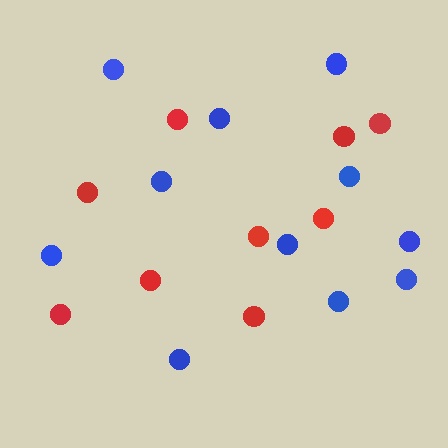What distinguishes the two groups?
There are 2 groups: one group of blue circles (11) and one group of red circles (9).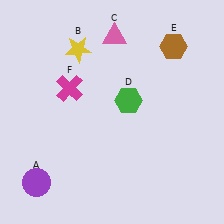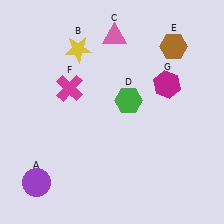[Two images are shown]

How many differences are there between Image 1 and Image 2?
There is 1 difference between the two images.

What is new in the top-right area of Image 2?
A magenta hexagon (G) was added in the top-right area of Image 2.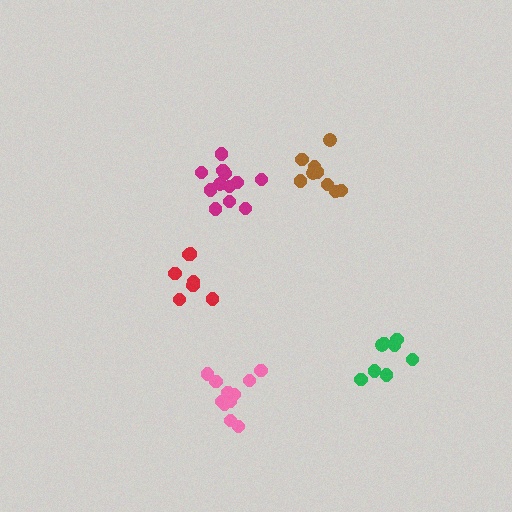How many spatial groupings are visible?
There are 5 spatial groupings.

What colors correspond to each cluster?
The clusters are colored: pink, magenta, red, green, brown.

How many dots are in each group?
Group 1: 11 dots, Group 2: 12 dots, Group 3: 7 dots, Group 4: 8 dots, Group 5: 9 dots (47 total).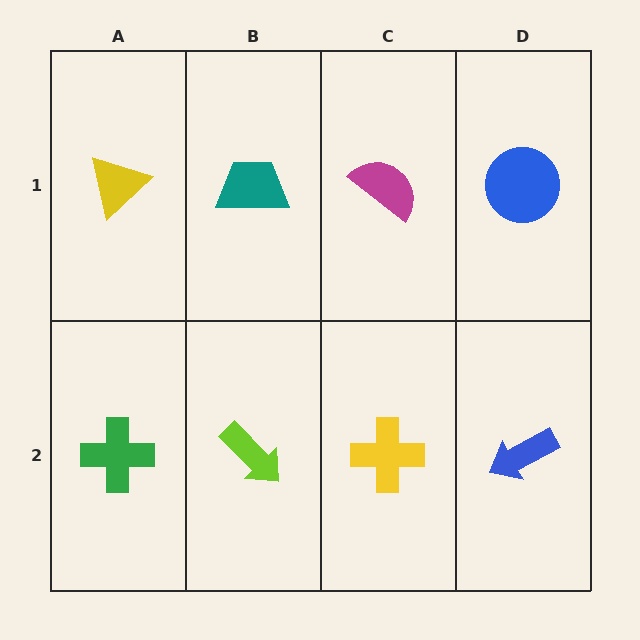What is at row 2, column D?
A blue arrow.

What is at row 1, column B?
A teal trapezoid.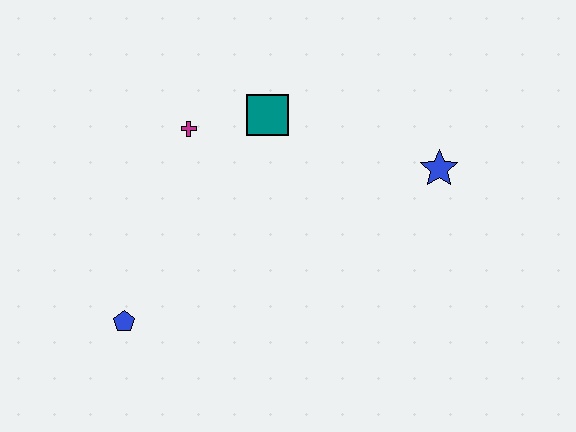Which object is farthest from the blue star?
The blue pentagon is farthest from the blue star.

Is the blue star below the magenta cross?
Yes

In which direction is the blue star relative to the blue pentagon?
The blue star is to the right of the blue pentagon.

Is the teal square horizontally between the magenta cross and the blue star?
Yes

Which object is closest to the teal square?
The magenta cross is closest to the teal square.